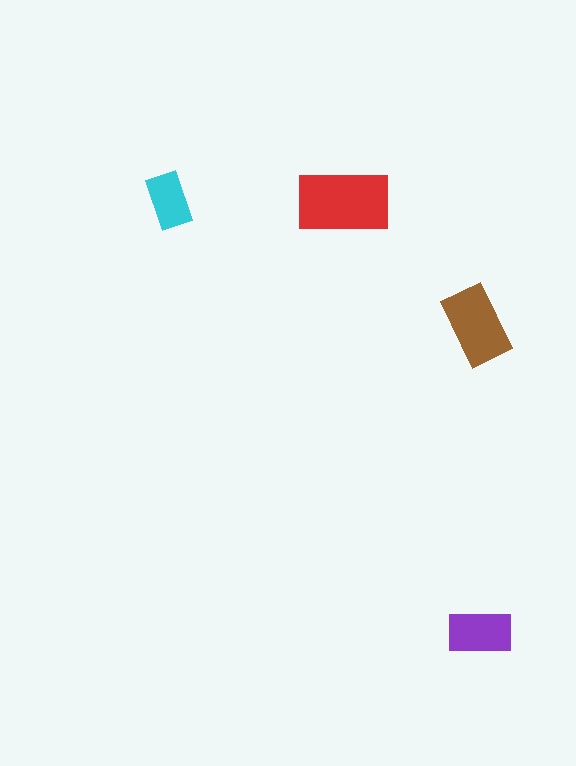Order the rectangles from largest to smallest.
the red one, the brown one, the purple one, the cyan one.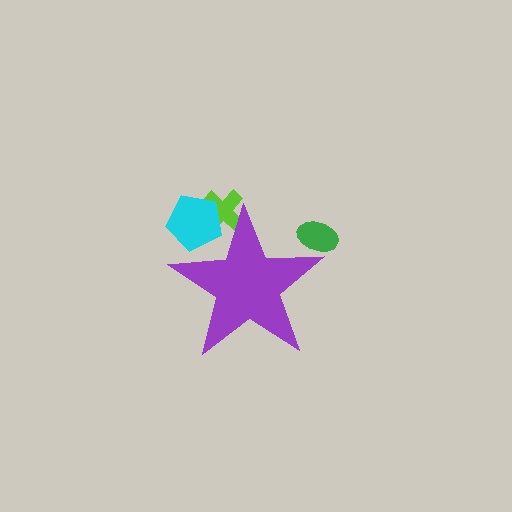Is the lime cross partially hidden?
Yes, the lime cross is partially hidden behind the purple star.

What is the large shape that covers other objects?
A purple star.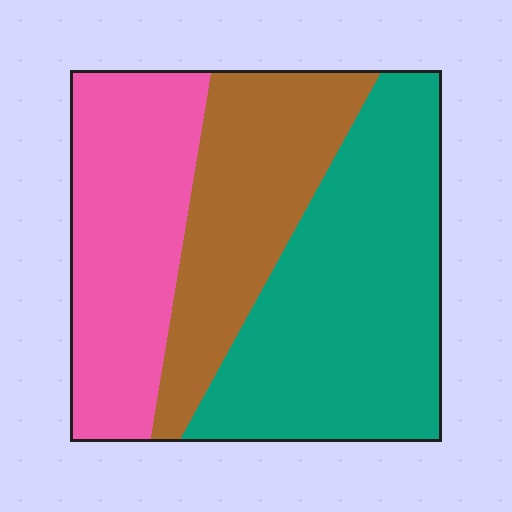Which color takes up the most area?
Teal, at roughly 45%.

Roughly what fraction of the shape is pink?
Pink takes up between a sixth and a third of the shape.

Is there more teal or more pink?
Teal.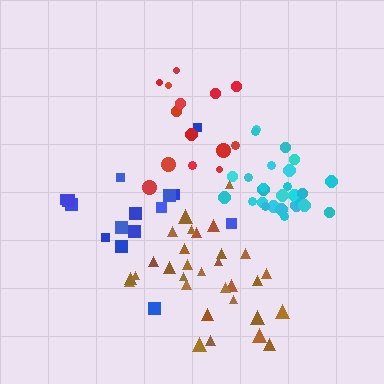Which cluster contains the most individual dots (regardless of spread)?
Brown (32).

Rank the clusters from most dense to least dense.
cyan, brown, red, blue.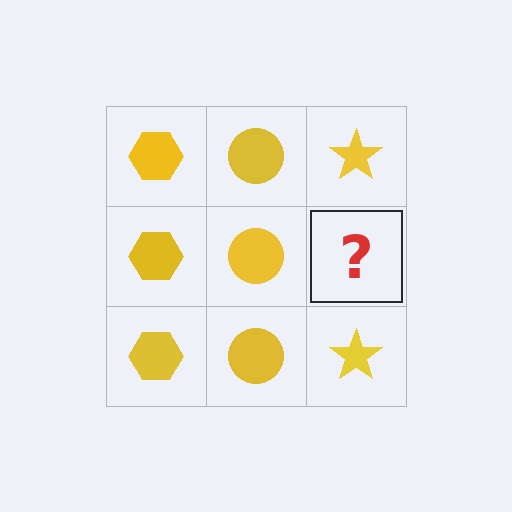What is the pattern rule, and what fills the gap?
The rule is that each column has a consistent shape. The gap should be filled with a yellow star.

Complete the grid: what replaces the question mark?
The question mark should be replaced with a yellow star.